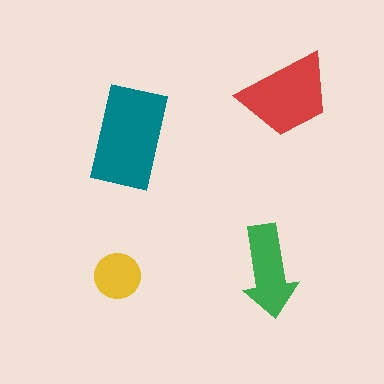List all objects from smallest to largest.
The yellow circle, the green arrow, the red trapezoid, the teal rectangle.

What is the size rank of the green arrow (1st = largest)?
3rd.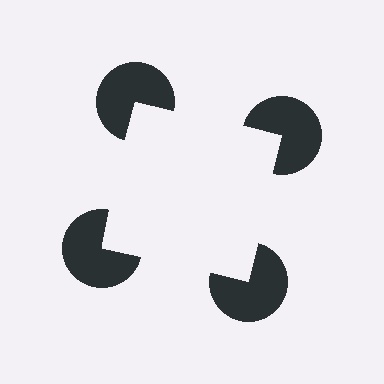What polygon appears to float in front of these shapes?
An illusory square — its edges are inferred from the aligned wedge cuts in the pac-man discs, not physically drawn.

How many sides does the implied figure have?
4 sides.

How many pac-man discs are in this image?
There are 4 — one at each vertex of the illusory square.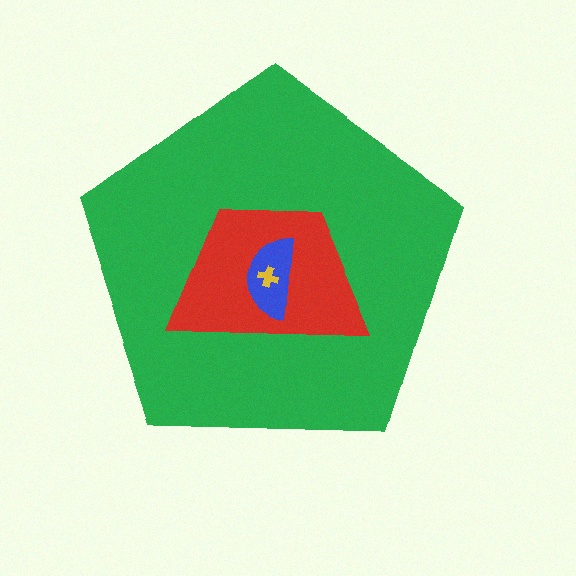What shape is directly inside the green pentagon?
The red trapezoid.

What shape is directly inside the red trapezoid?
The blue semicircle.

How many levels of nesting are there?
4.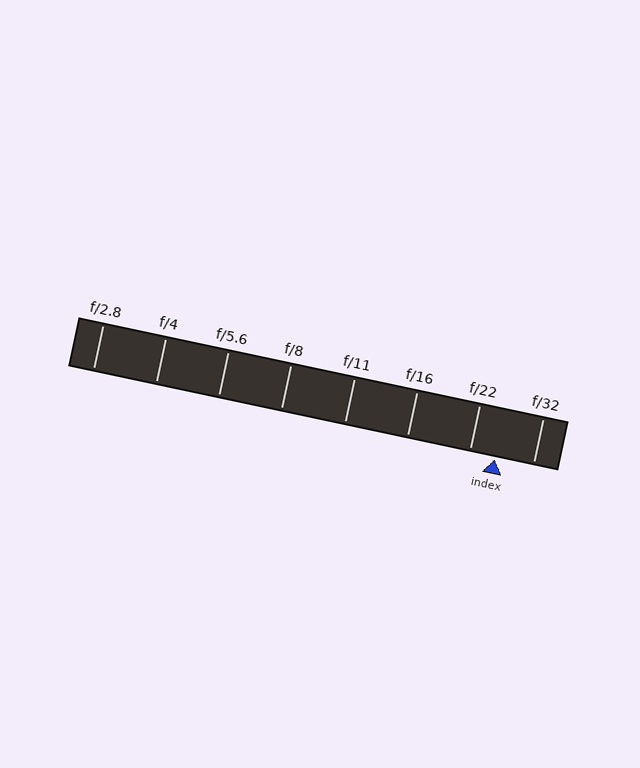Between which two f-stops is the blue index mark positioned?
The index mark is between f/22 and f/32.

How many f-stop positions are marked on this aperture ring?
There are 8 f-stop positions marked.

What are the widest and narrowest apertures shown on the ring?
The widest aperture shown is f/2.8 and the narrowest is f/32.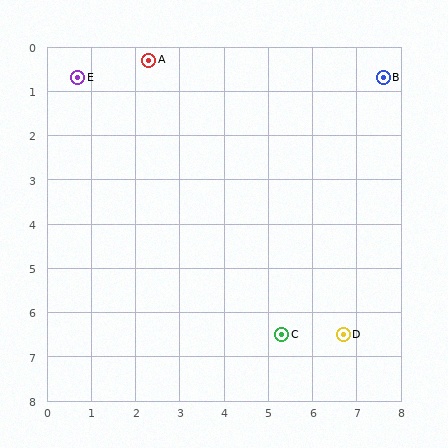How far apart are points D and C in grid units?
Points D and C are about 1.4 grid units apart.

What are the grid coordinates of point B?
Point B is at approximately (7.6, 0.7).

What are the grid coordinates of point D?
Point D is at approximately (6.7, 6.5).